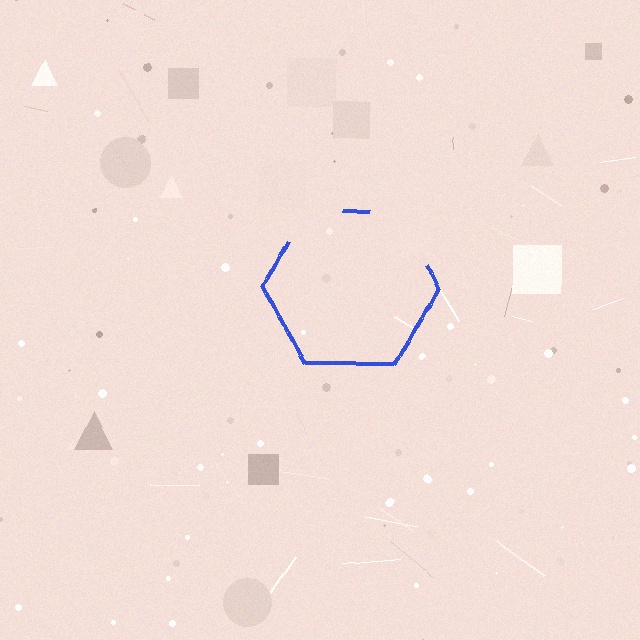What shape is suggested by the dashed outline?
The dashed outline suggests a hexagon.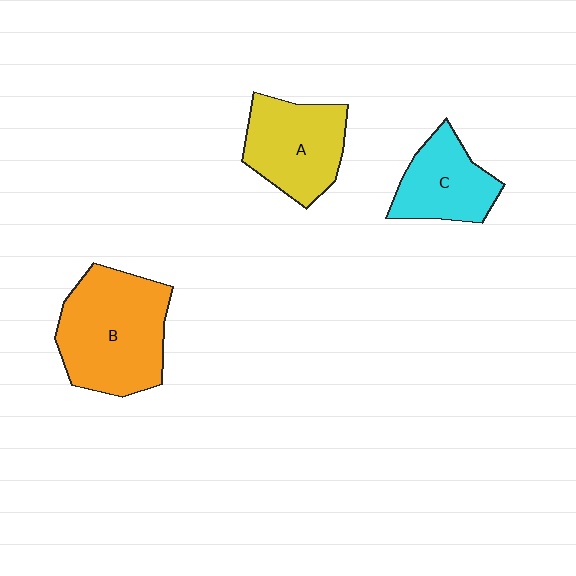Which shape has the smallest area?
Shape C (cyan).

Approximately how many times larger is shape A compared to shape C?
Approximately 1.2 times.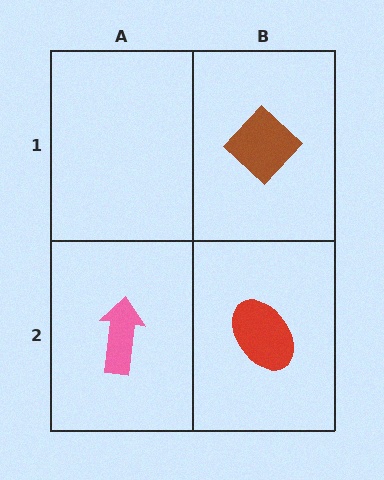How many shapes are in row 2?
2 shapes.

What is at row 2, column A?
A pink arrow.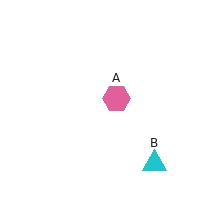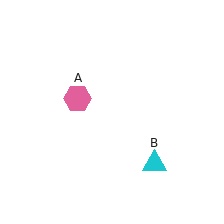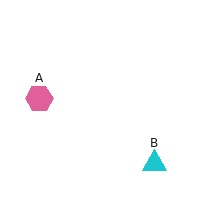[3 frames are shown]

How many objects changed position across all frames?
1 object changed position: pink hexagon (object A).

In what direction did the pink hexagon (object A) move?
The pink hexagon (object A) moved left.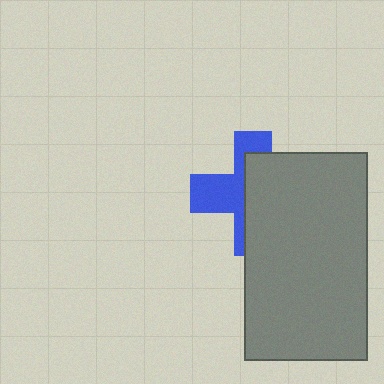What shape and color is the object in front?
The object in front is a gray rectangle.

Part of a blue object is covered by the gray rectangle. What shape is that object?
It is a cross.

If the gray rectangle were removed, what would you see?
You would see the complete blue cross.